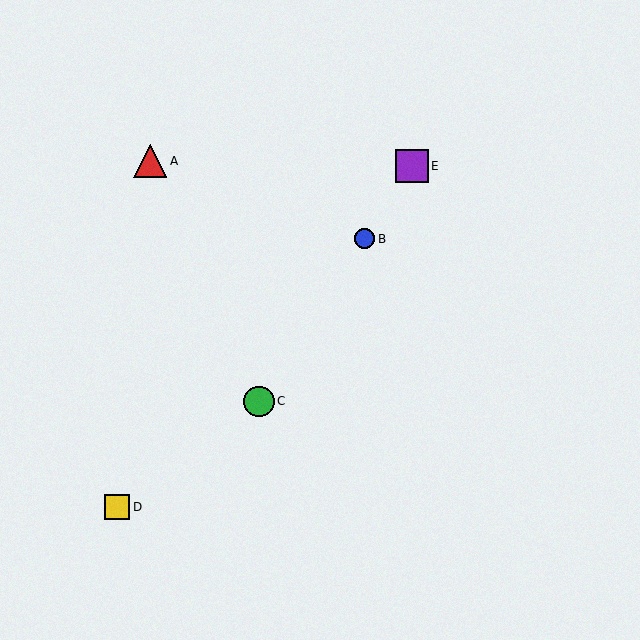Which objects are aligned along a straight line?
Objects B, C, E are aligned along a straight line.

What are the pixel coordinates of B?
Object B is at (365, 239).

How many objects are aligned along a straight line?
3 objects (B, C, E) are aligned along a straight line.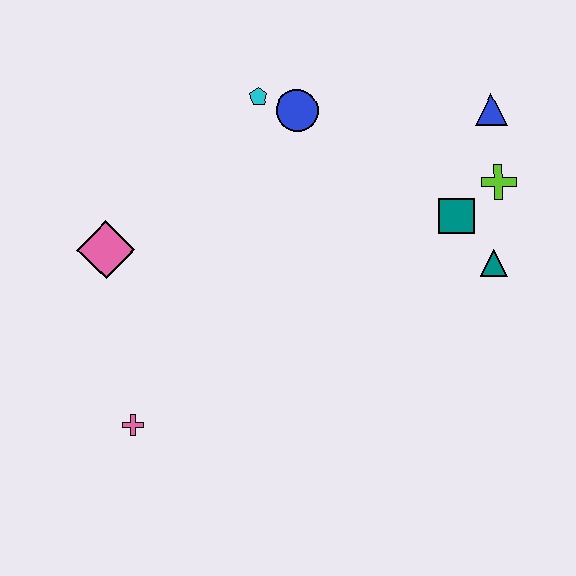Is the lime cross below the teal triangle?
No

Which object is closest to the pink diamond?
The pink cross is closest to the pink diamond.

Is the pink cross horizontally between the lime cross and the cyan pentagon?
No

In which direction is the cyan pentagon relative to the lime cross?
The cyan pentagon is to the left of the lime cross.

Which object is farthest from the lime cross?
The pink cross is farthest from the lime cross.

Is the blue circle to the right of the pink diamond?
Yes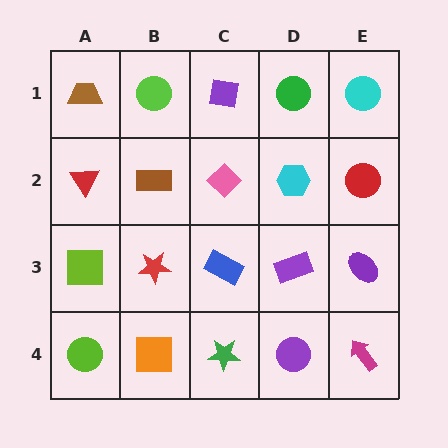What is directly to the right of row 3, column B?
A blue rectangle.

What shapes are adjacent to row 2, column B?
A lime circle (row 1, column B), a red star (row 3, column B), a red triangle (row 2, column A), a pink diamond (row 2, column C).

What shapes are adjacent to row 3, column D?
A cyan hexagon (row 2, column D), a purple circle (row 4, column D), a blue rectangle (row 3, column C), a purple ellipse (row 3, column E).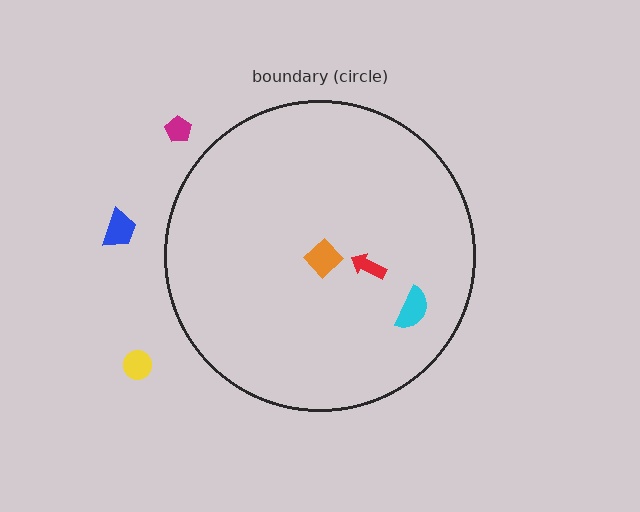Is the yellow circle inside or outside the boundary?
Outside.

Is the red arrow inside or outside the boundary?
Inside.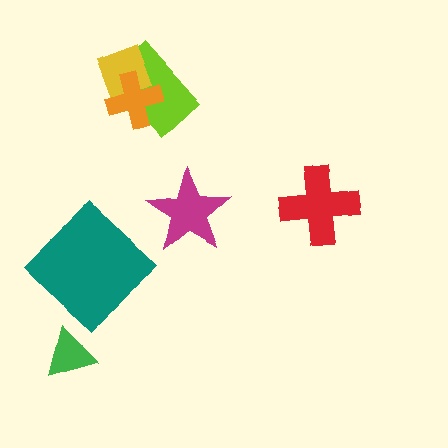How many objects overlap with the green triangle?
0 objects overlap with the green triangle.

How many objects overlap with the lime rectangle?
2 objects overlap with the lime rectangle.